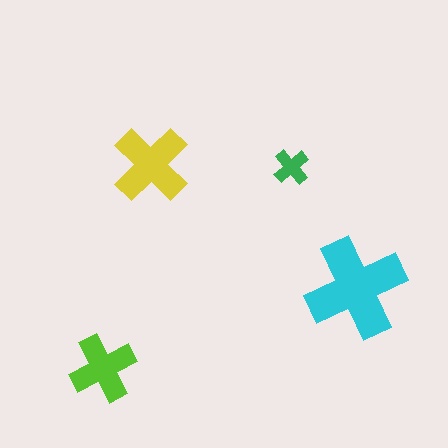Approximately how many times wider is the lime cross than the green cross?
About 2 times wider.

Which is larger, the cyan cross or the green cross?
The cyan one.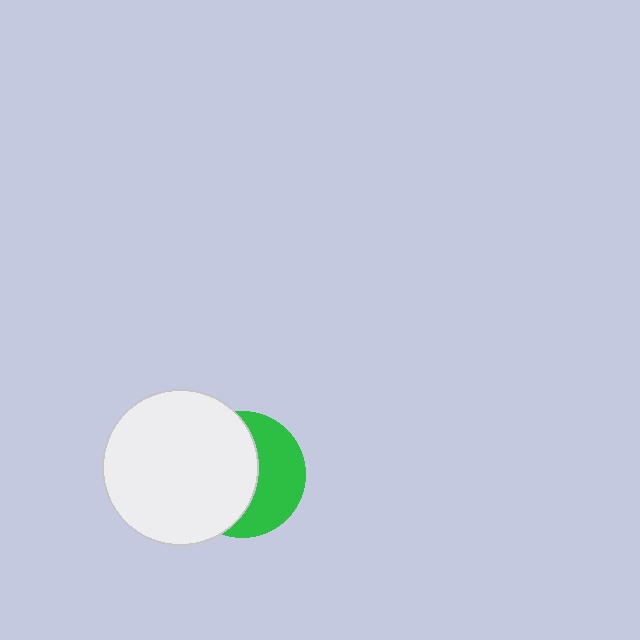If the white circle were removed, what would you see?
You would see the complete green circle.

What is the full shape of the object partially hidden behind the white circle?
The partially hidden object is a green circle.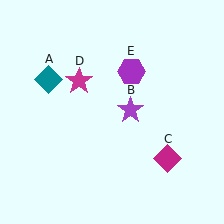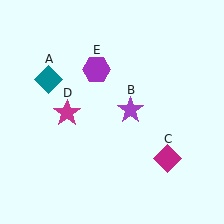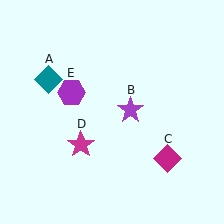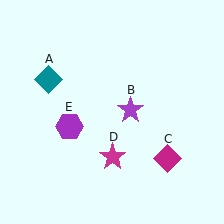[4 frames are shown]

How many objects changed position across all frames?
2 objects changed position: magenta star (object D), purple hexagon (object E).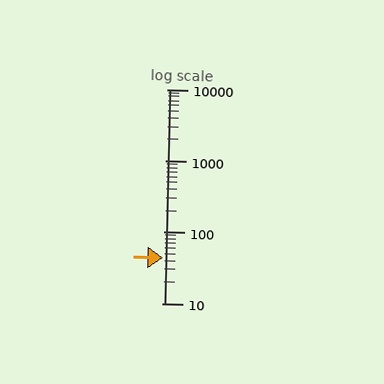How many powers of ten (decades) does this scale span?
The scale spans 3 decades, from 10 to 10000.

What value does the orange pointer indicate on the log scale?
The pointer indicates approximately 43.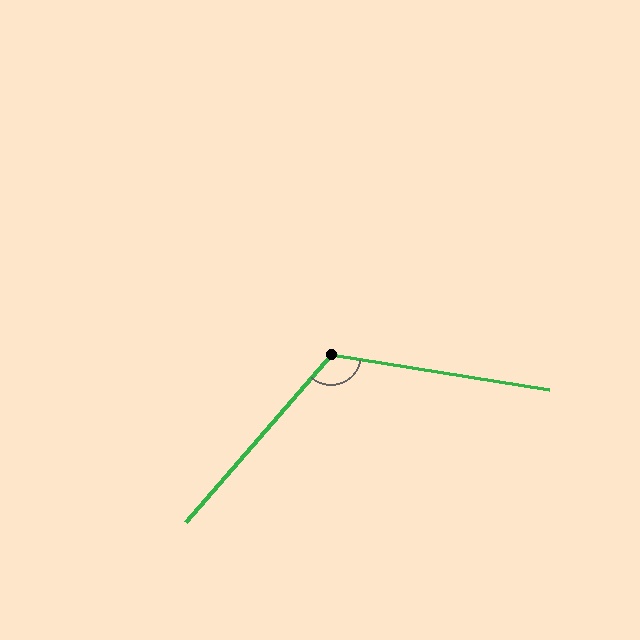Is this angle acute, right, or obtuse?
It is obtuse.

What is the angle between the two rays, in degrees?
Approximately 122 degrees.